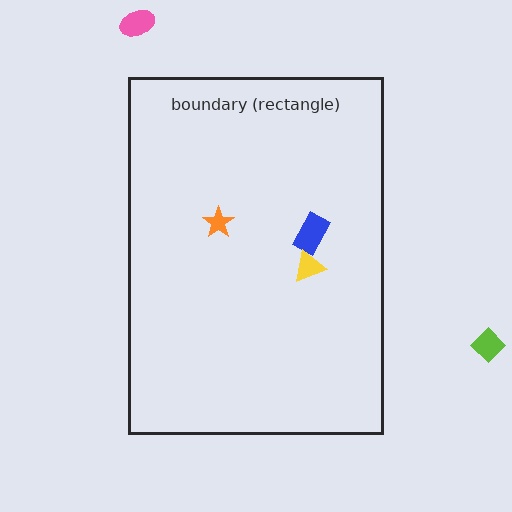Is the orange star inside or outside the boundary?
Inside.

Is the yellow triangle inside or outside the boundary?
Inside.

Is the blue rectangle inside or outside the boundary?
Inside.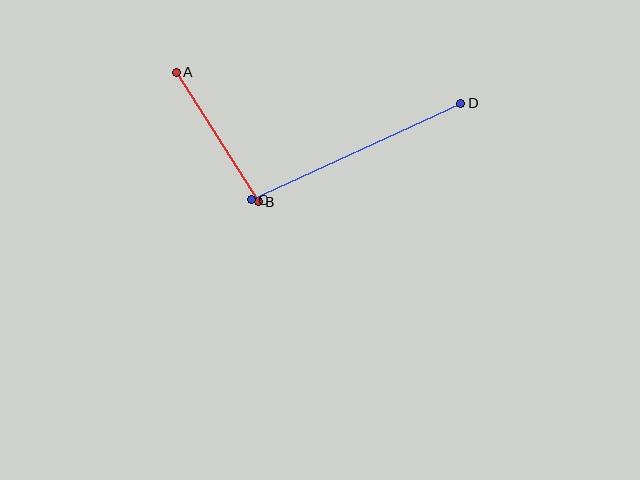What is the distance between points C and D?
The distance is approximately 231 pixels.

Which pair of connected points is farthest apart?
Points C and D are farthest apart.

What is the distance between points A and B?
The distance is approximately 153 pixels.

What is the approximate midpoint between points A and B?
The midpoint is at approximately (217, 137) pixels.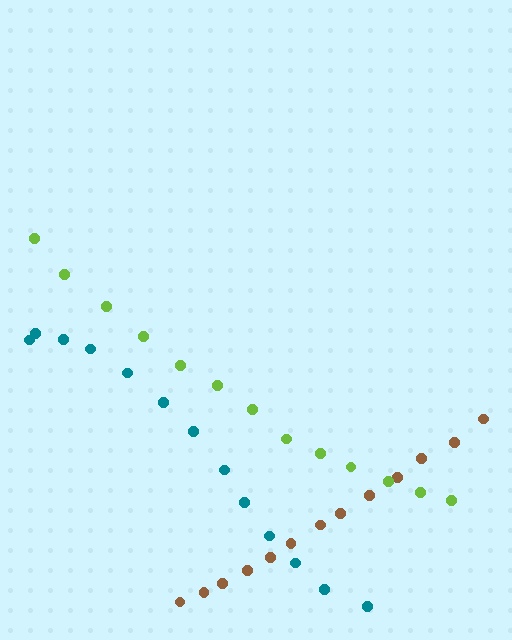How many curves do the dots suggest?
There are 3 distinct paths.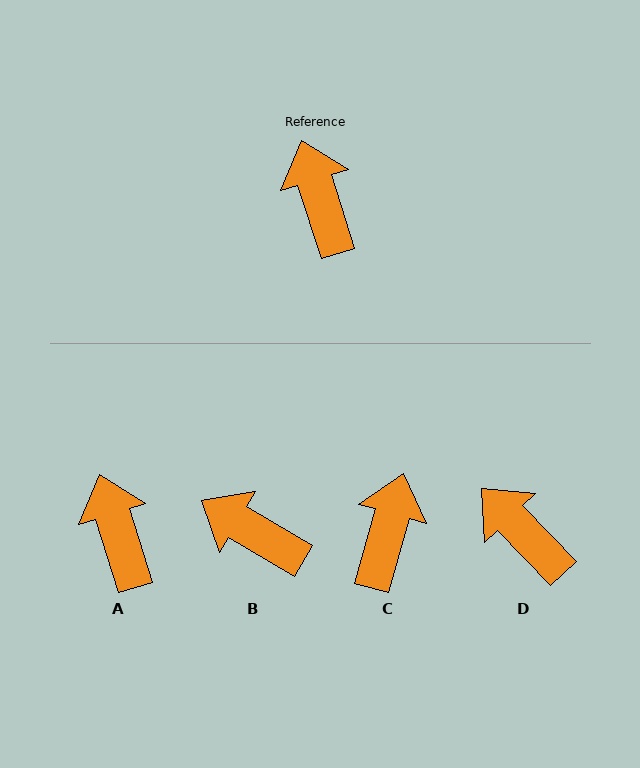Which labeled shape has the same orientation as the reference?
A.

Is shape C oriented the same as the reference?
No, it is off by about 34 degrees.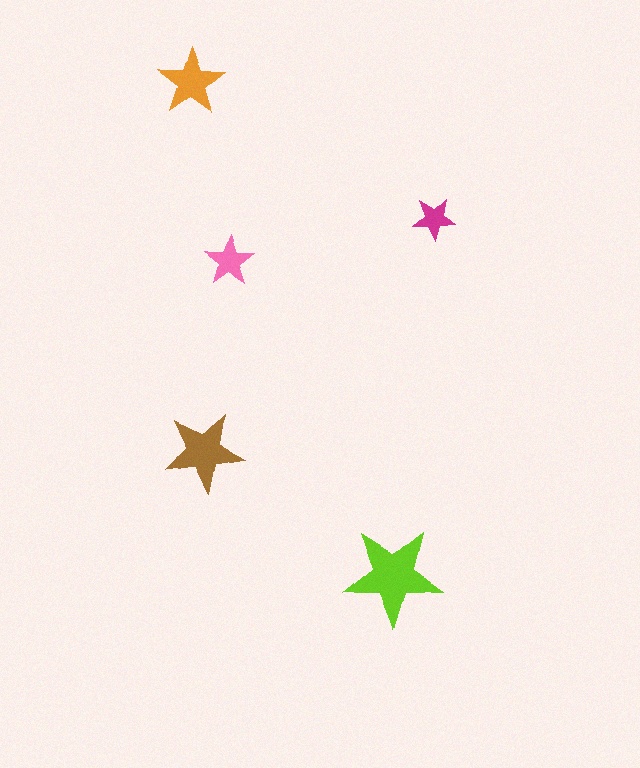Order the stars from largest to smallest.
the lime one, the brown one, the orange one, the pink one, the magenta one.